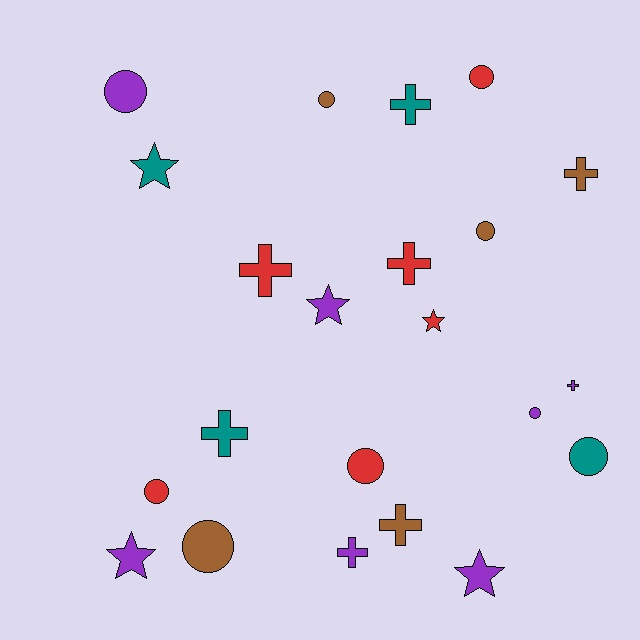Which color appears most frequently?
Purple, with 7 objects.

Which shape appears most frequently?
Circle, with 9 objects.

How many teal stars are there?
There is 1 teal star.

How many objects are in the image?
There are 22 objects.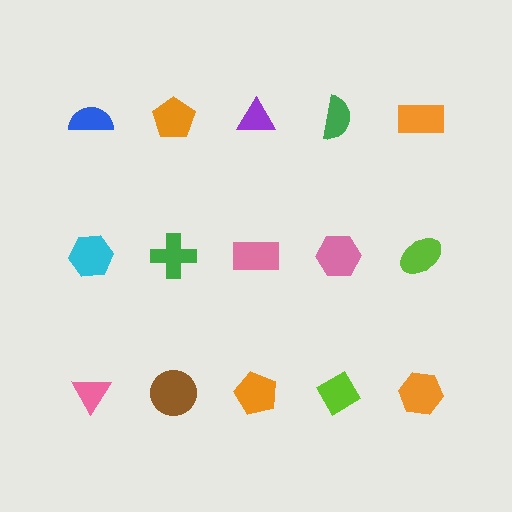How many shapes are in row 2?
5 shapes.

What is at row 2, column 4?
A pink hexagon.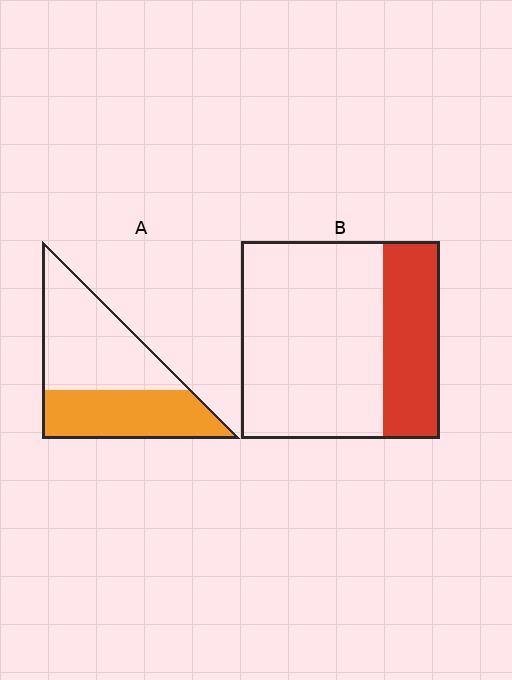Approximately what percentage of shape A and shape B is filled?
A is approximately 45% and B is approximately 30%.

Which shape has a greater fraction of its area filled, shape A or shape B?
Shape A.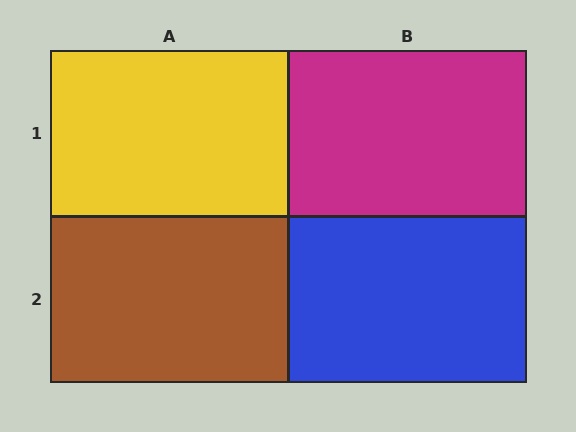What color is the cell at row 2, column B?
Blue.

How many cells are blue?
1 cell is blue.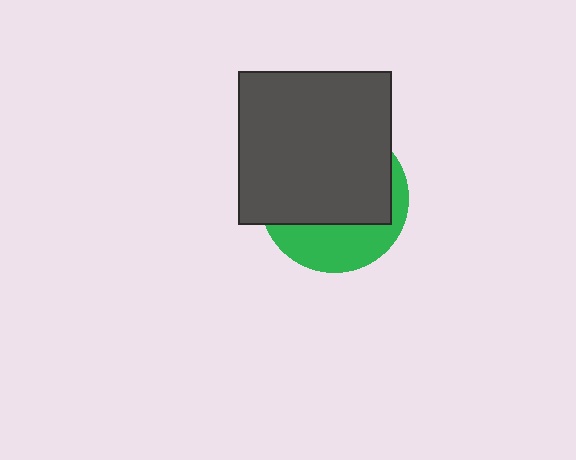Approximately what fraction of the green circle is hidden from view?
Roughly 67% of the green circle is hidden behind the dark gray square.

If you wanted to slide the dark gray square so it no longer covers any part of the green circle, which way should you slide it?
Slide it up — that is the most direct way to separate the two shapes.